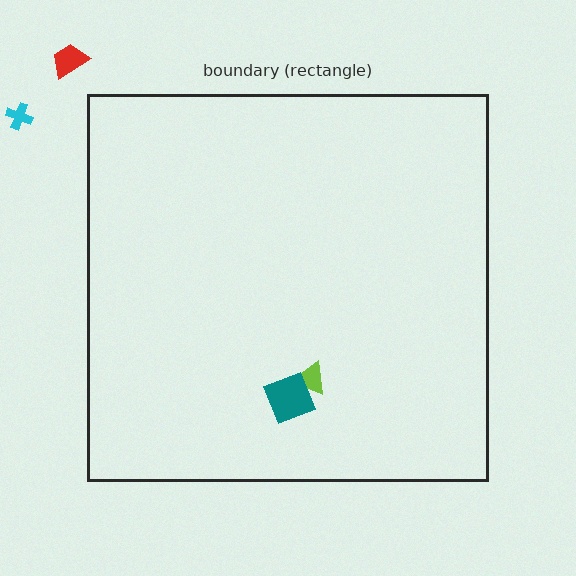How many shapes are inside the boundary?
2 inside, 2 outside.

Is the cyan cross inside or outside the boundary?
Outside.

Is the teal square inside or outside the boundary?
Inside.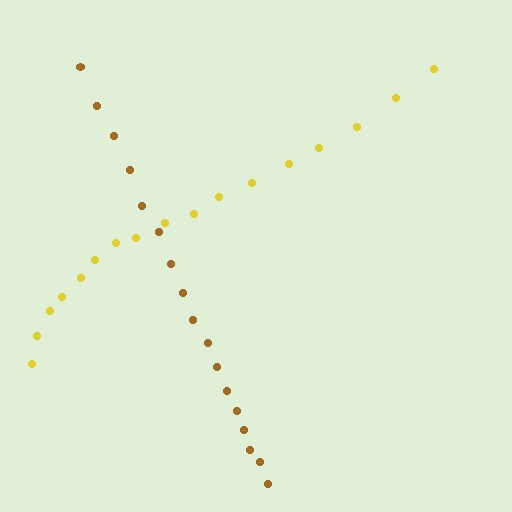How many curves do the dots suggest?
There are 2 distinct paths.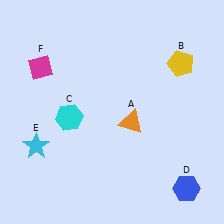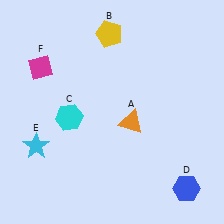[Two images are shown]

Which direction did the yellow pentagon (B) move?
The yellow pentagon (B) moved left.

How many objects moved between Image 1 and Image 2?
1 object moved between the two images.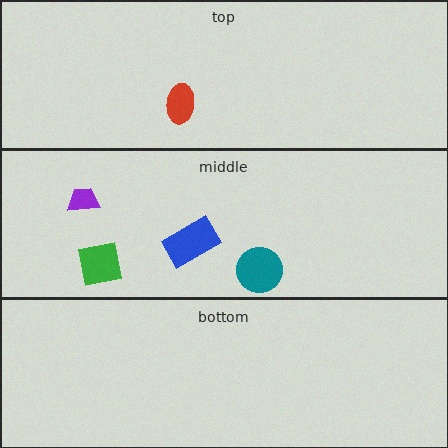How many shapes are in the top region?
1.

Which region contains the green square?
The middle region.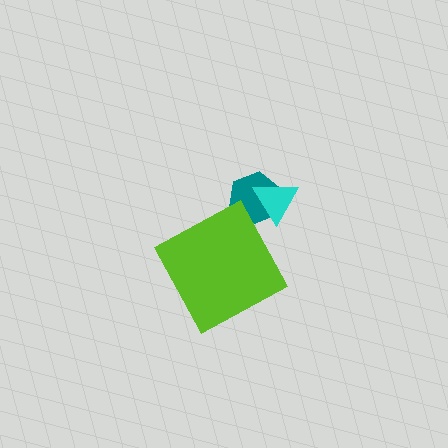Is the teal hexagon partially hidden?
Yes, it is partially covered by another shape.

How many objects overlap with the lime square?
0 objects overlap with the lime square.